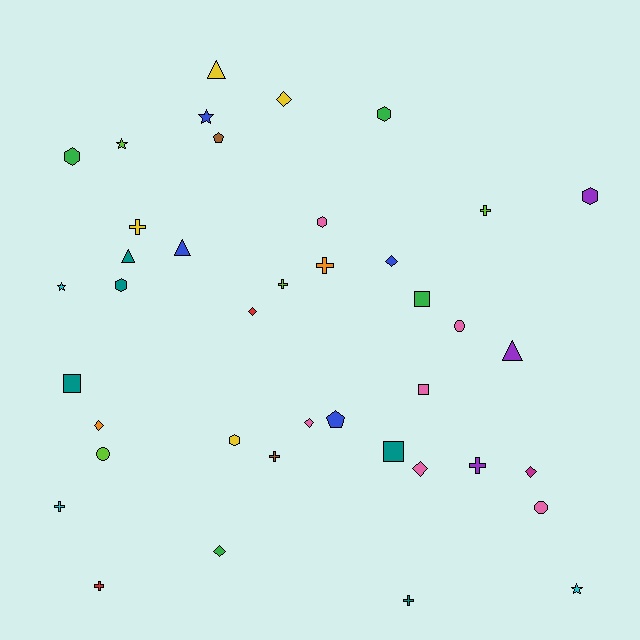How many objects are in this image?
There are 40 objects.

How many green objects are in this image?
There are 4 green objects.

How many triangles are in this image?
There are 4 triangles.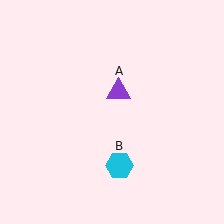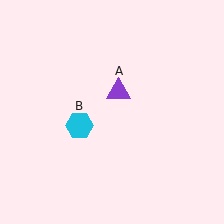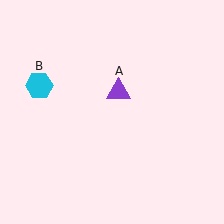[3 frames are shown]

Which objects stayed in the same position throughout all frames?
Purple triangle (object A) remained stationary.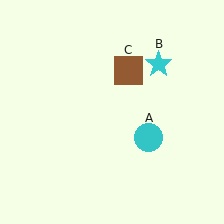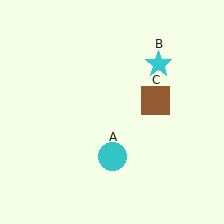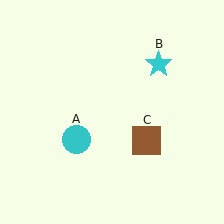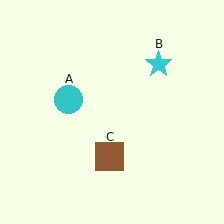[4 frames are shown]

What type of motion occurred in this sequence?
The cyan circle (object A), brown square (object C) rotated clockwise around the center of the scene.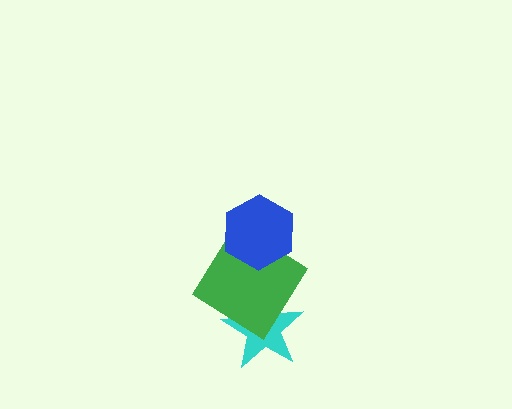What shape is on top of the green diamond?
The blue hexagon is on top of the green diamond.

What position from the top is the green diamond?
The green diamond is 2nd from the top.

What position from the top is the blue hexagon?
The blue hexagon is 1st from the top.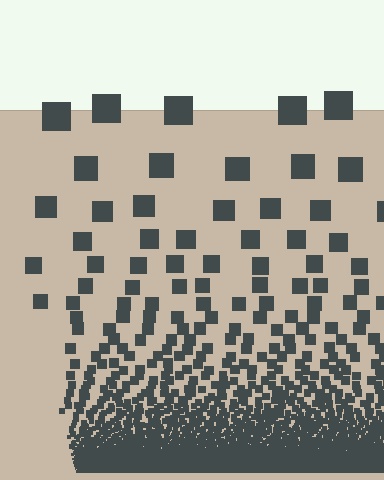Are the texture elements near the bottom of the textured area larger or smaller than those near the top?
Smaller. The gradient is inverted — elements near the bottom are smaller and denser.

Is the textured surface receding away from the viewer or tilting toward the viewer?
The surface appears to tilt toward the viewer. Texture elements get larger and sparser toward the top.